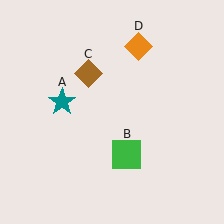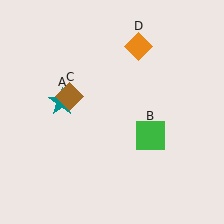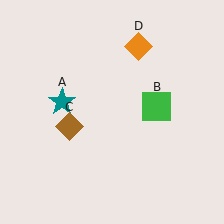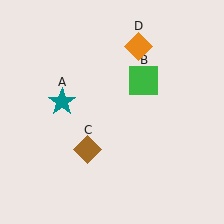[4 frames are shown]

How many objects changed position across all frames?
2 objects changed position: green square (object B), brown diamond (object C).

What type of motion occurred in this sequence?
The green square (object B), brown diamond (object C) rotated counterclockwise around the center of the scene.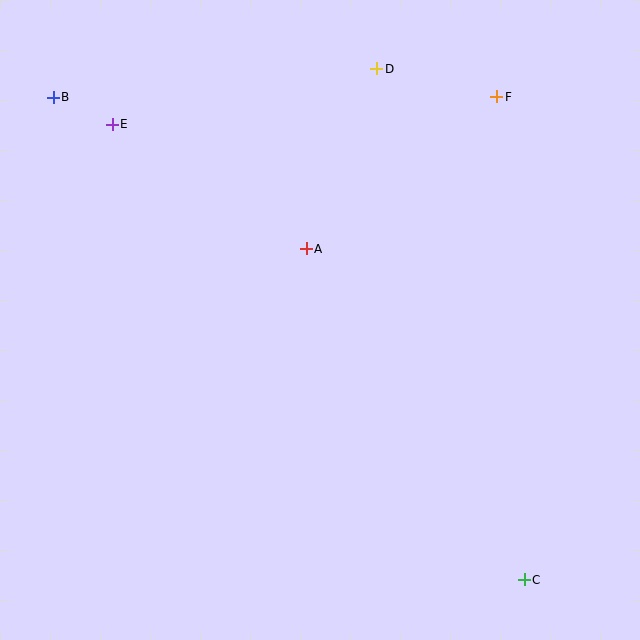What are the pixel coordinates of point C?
Point C is at (524, 580).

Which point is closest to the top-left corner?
Point B is closest to the top-left corner.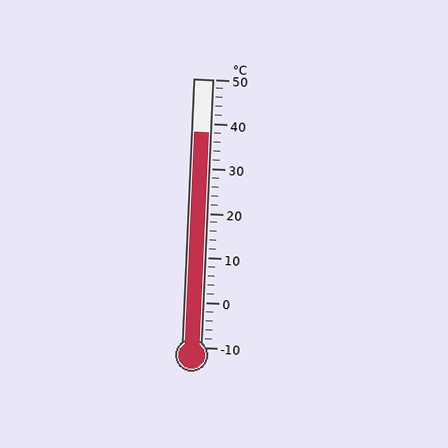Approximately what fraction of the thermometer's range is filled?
The thermometer is filled to approximately 80% of its range.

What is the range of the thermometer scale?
The thermometer scale ranges from -10°C to 50°C.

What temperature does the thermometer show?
The thermometer shows approximately 38°C.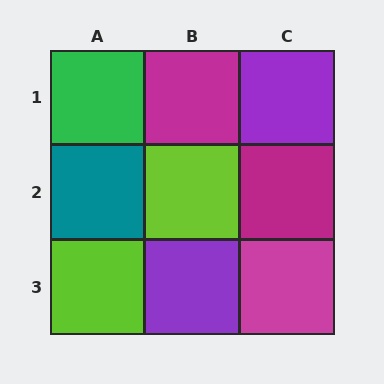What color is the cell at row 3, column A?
Lime.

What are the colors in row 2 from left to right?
Teal, lime, magenta.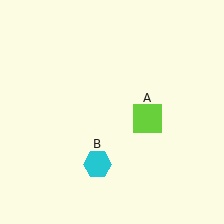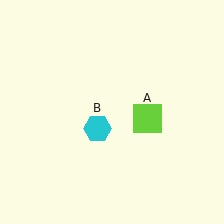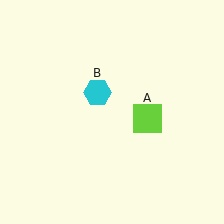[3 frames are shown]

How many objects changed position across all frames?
1 object changed position: cyan hexagon (object B).